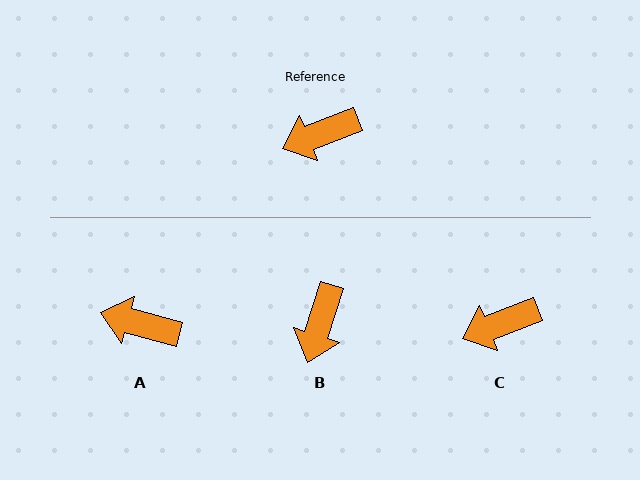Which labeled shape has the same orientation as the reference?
C.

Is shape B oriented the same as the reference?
No, it is off by about 51 degrees.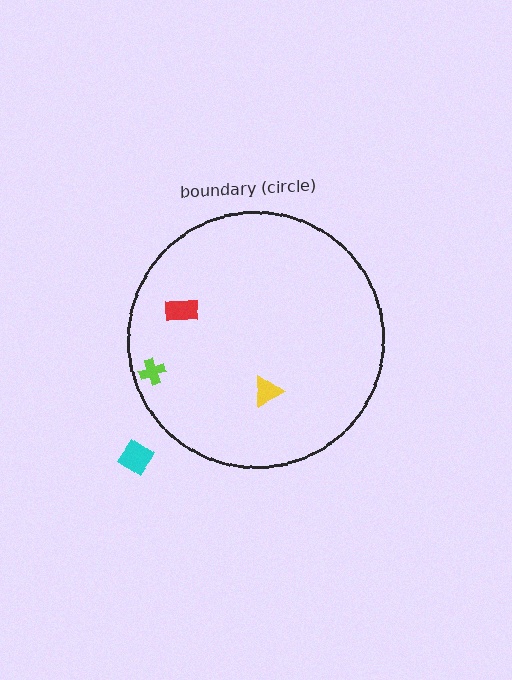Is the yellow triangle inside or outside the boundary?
Inside.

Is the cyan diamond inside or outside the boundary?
Outside.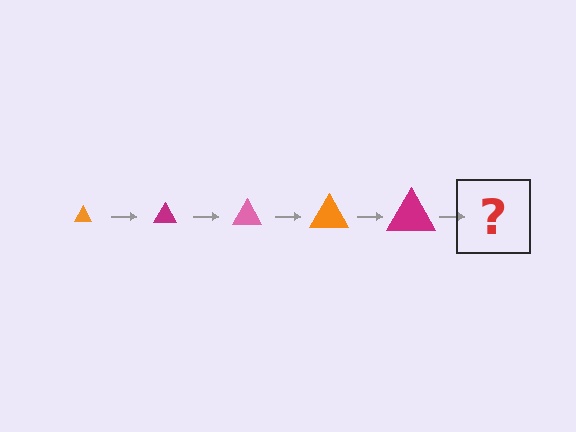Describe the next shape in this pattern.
It should be a pink triangle, larger than the previous one.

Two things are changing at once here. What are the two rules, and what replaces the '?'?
The two rules are that the triangle grows larger each step and the color cycles through orange, magenta, and pink. The '?' should be a pink triangle, larger than the previous one.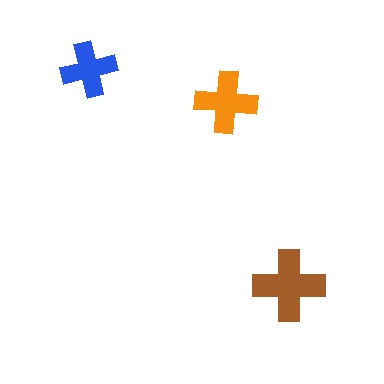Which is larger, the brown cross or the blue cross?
The brown one.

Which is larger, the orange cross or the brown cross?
The brown one.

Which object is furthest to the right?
The brown cross is rightmost.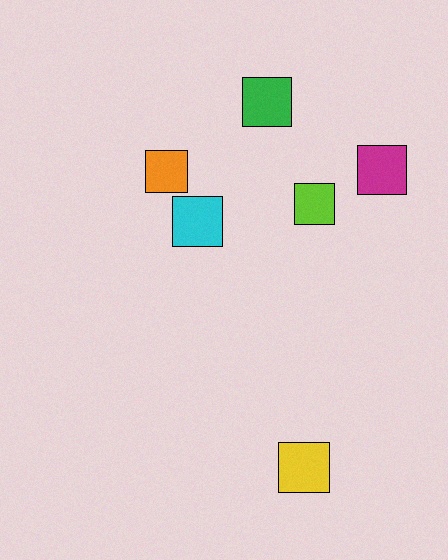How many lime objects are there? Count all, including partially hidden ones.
There is 1 lime object.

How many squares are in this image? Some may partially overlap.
There are 6 squares.